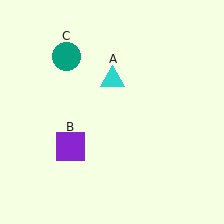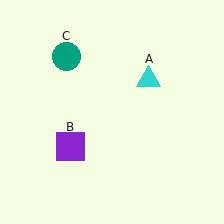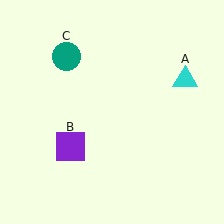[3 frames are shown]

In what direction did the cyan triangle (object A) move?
The cyan triangle (object A) moved right.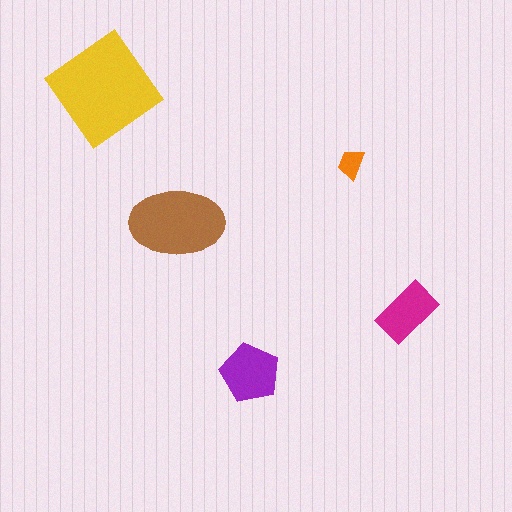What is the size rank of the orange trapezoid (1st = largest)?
5th.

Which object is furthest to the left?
The yellow diamond is leftmost.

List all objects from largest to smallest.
The yellow diamond, the brown ellipse, the purple pentagon, the magenta rectangle, the orange trapezoid.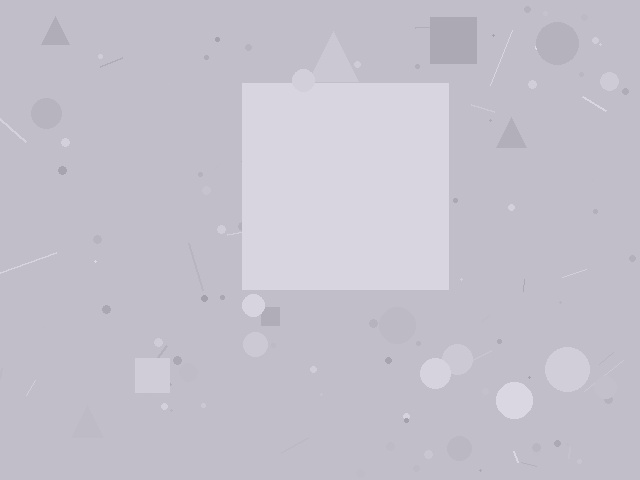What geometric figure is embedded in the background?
A square is embedded in the background.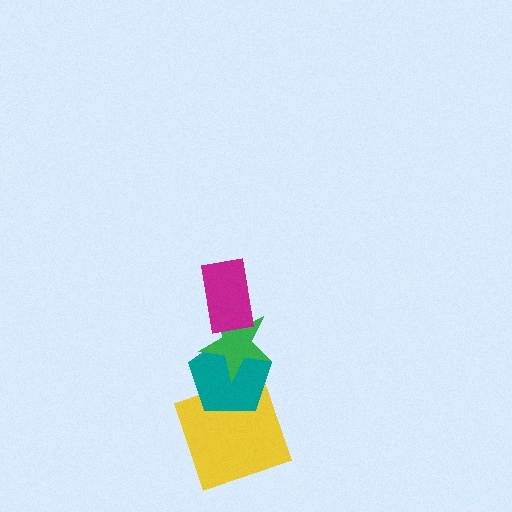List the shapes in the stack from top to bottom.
From top to bottom: the magenta rectangle, the green star, the teal pentagon, the yellow square.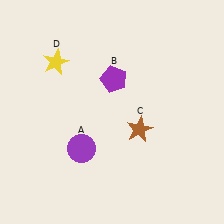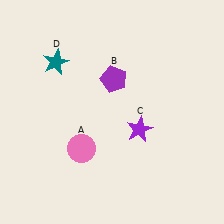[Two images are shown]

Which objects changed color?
A changed from purple to pink. C changed from brown to purple. D changed from yellow to teal.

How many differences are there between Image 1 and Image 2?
There are 3 differences between the two images.